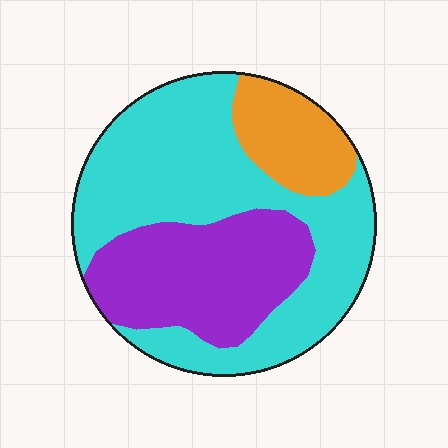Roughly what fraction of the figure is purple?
Purple covers 31% of the figure.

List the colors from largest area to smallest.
From largest to smallest: cyan, purple, orange.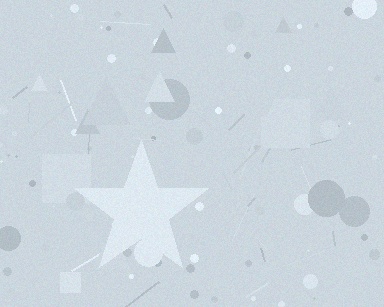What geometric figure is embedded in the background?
A star is embedded in the background.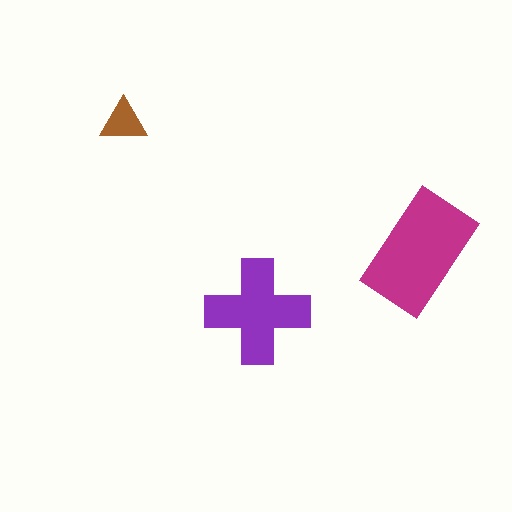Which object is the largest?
The magenta rectangle.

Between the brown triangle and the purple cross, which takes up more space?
The purple cross.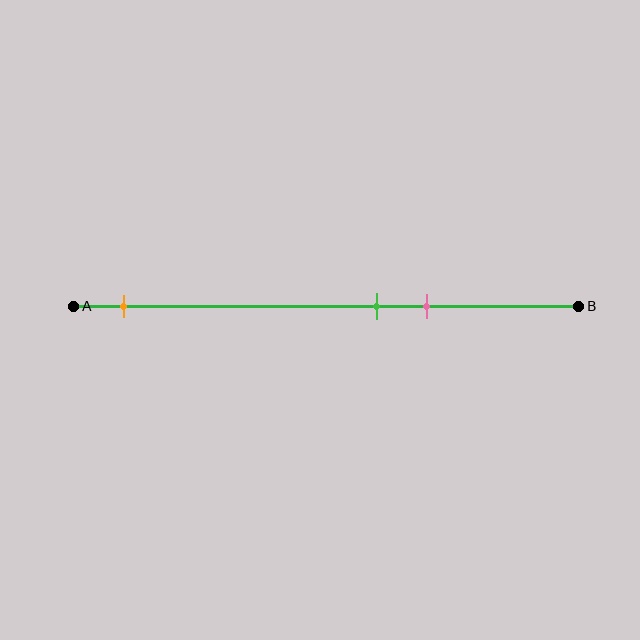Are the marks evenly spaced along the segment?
No, the marks are not evenly spaced.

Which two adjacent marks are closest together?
The green and pink marks are the closest adjacent pair.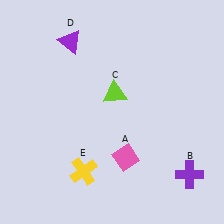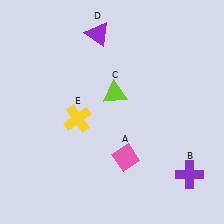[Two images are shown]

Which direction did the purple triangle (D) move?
The purple triangle (D) moved right.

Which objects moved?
The objects that moved are: the purple triangle (D), the yellow cross (E).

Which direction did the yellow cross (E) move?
The yellow cross (E) moved up.